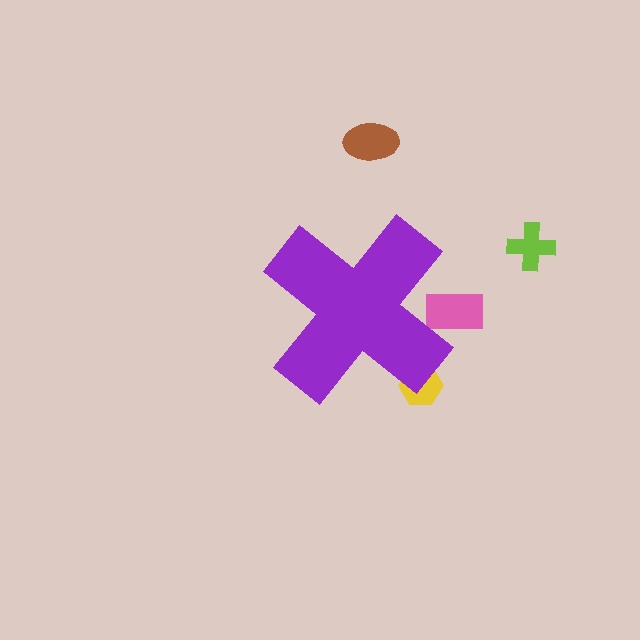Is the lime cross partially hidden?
No, the lime cross is fully visible.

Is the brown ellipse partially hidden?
No, the brown ellipse is fully visible.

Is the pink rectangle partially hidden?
Yes, the pink rectangle is partially hidden behind the purple cross.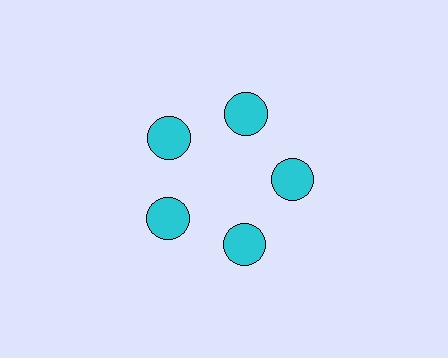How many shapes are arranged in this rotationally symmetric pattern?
There are 5 shapes, arranged in 5 groups of 1.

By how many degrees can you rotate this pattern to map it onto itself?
The pattern maps onto itself every 72 degrees of rotation.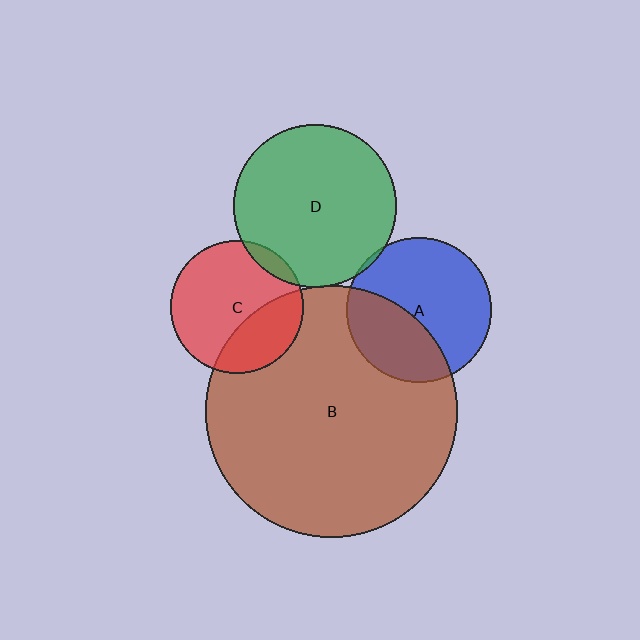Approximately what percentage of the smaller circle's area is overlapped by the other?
Approximately 5%.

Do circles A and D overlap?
Yes.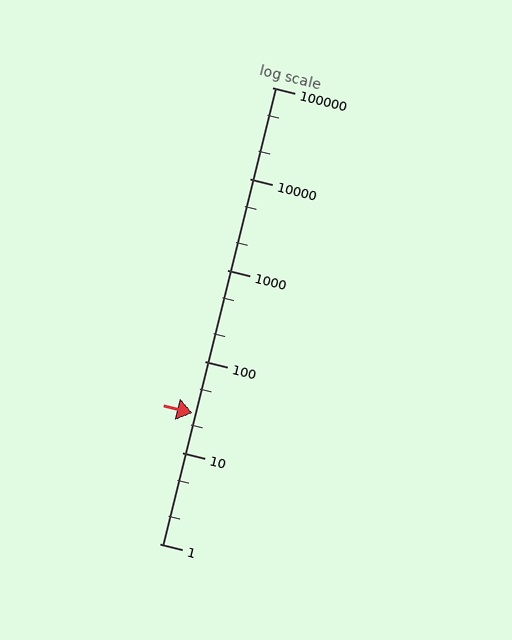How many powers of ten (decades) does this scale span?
The scale spans 5 decades, from 1 to 100000.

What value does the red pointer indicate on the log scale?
The pointer indicates approximately 27.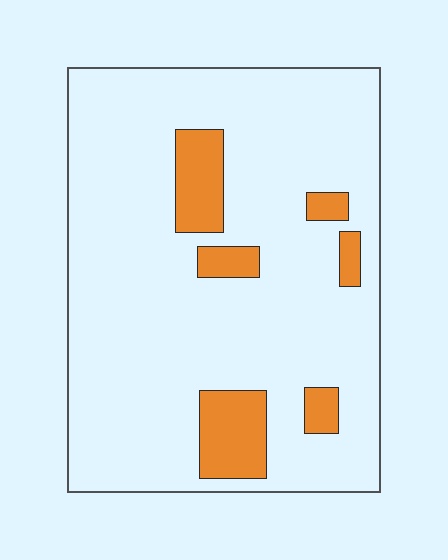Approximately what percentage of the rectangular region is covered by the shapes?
Approximately 15%.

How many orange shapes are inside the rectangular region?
6.